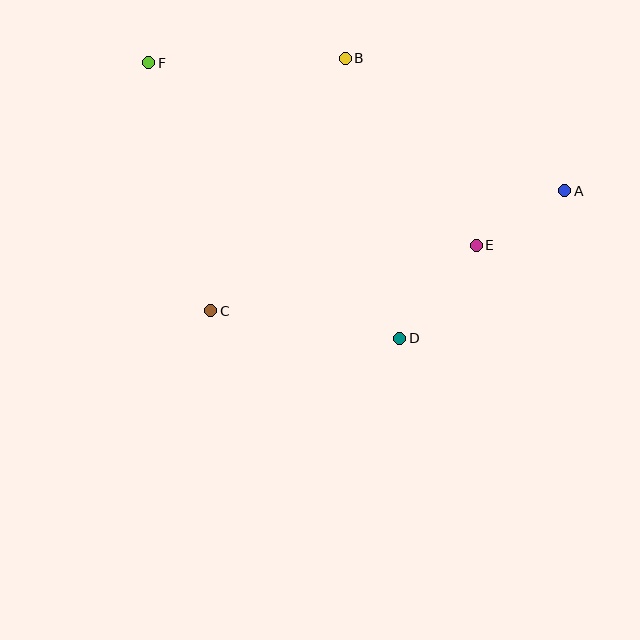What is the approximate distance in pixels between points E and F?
The distance between E and F is approximately 375 pixels.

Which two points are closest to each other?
Points A and E are closest to each other.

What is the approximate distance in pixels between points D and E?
The distance between D and E is approximately 121 pixels.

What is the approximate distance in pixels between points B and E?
The distance between B and E is approximately 228 pixels.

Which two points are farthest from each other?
Points A and F are farthest from each other.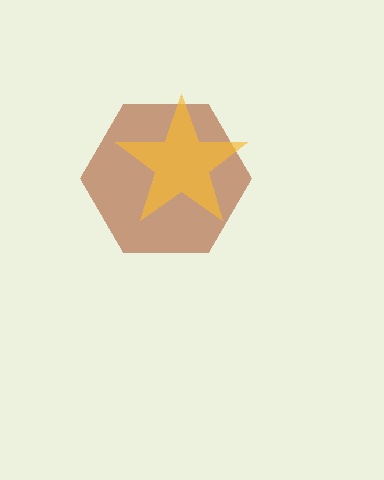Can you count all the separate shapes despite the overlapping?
Yes, there are 2 separate shapes.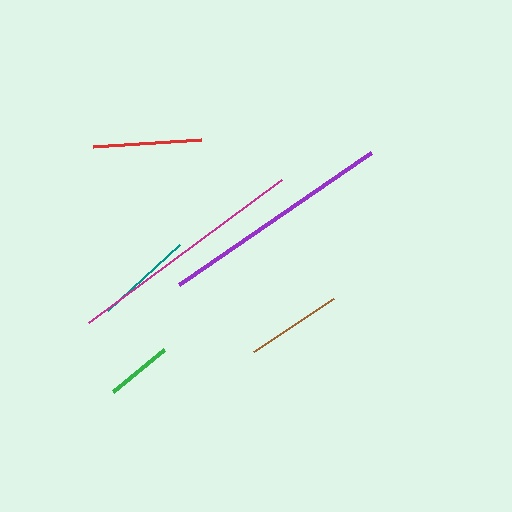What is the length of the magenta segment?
The magenta segment is approximately 240 pixels long.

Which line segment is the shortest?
The green line is the shortest at approximately 66 pixels.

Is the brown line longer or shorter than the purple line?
The purple line is longer than the brown line.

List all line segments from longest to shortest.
From longest to shortest: magenta, purple, red, teal, brown, green.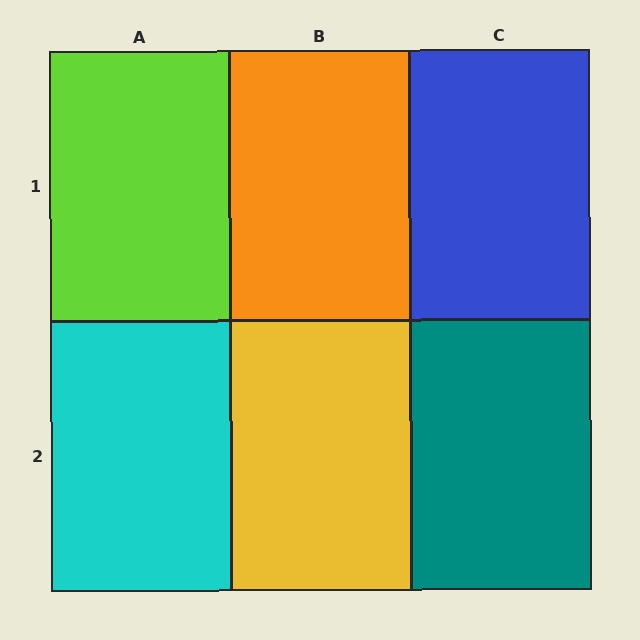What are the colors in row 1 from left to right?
Lime, orange, blue.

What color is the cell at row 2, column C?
Teal.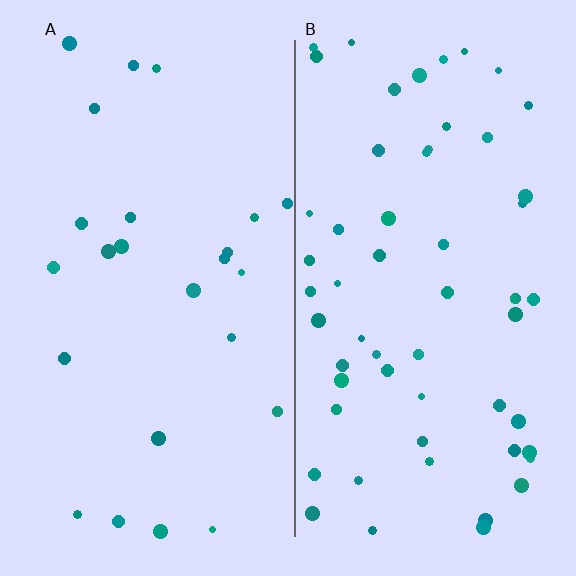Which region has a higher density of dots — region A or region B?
B (the right).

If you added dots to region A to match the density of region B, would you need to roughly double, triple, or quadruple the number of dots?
Approximately double.